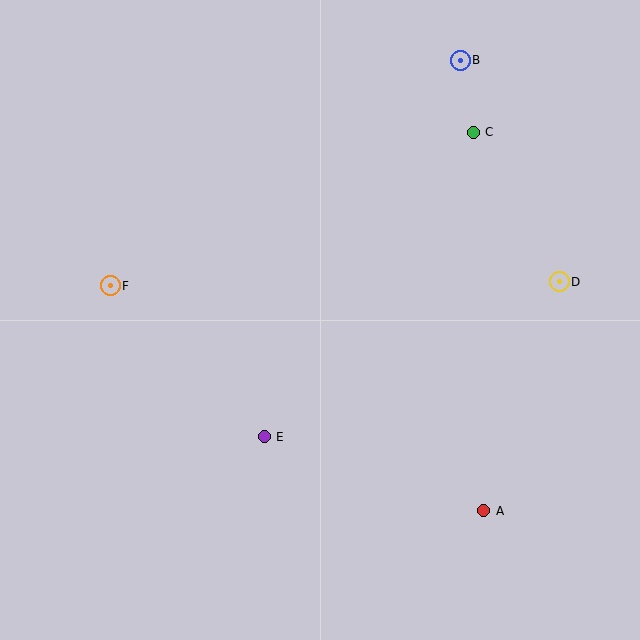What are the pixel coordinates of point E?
Point E is at (264, 437).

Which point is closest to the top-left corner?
Point F is closest to the top-left corner.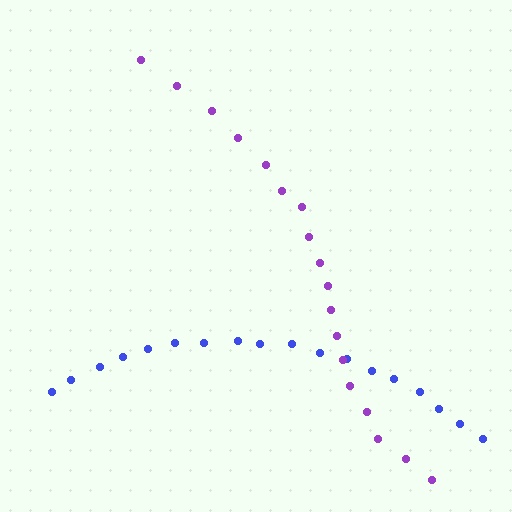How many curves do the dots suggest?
There are 2 distinct paths.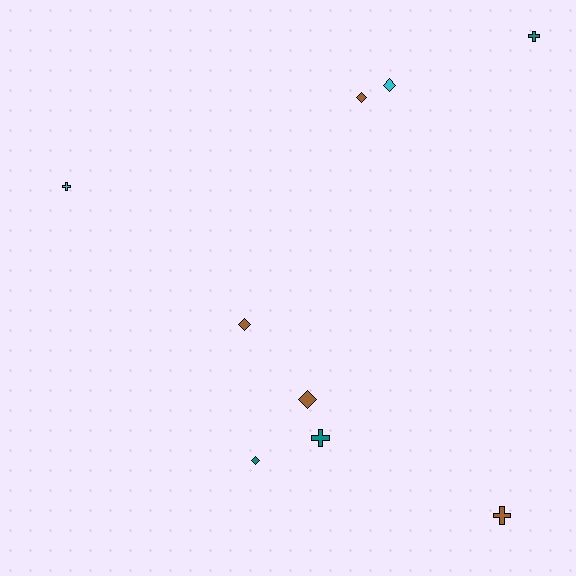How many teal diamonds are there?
There is 1 teal diamond.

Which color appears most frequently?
Brown, with 4 objects.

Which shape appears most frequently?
Diamond, with 5 objects.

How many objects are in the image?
There are 9 objects.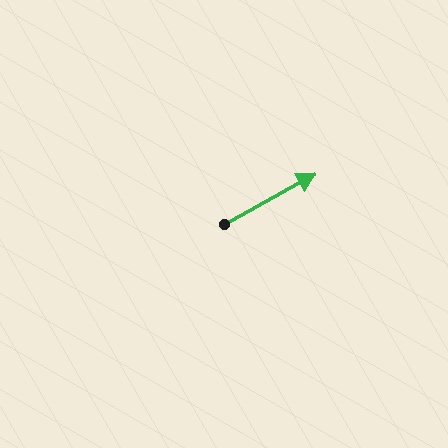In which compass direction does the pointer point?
Northeast.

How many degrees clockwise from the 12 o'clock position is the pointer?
Approximately 61 degrees.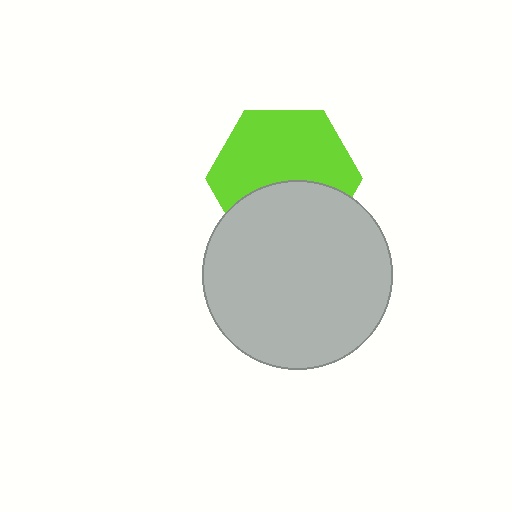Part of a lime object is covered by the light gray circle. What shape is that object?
It is a hexagon.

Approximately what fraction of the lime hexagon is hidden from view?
Roughly 40% of the lime hexagon is hidden behind the light gray circle.